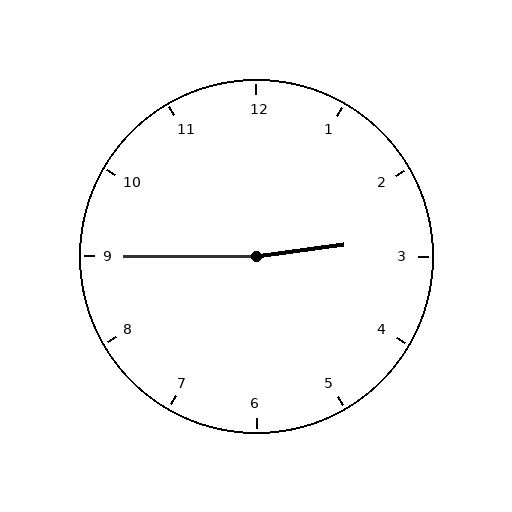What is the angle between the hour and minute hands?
Approximately 172 degrees.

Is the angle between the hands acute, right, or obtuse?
It is obtuse.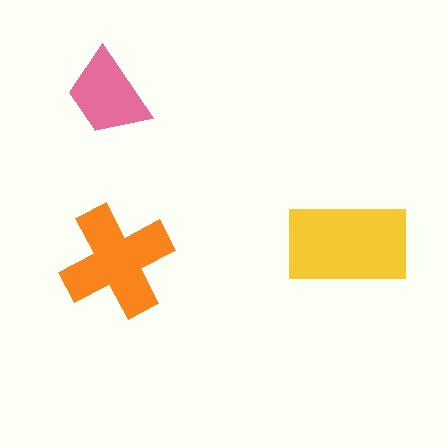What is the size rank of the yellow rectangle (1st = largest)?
1st.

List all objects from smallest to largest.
The pink trapezoid, the orange cross, the yellow rectangle.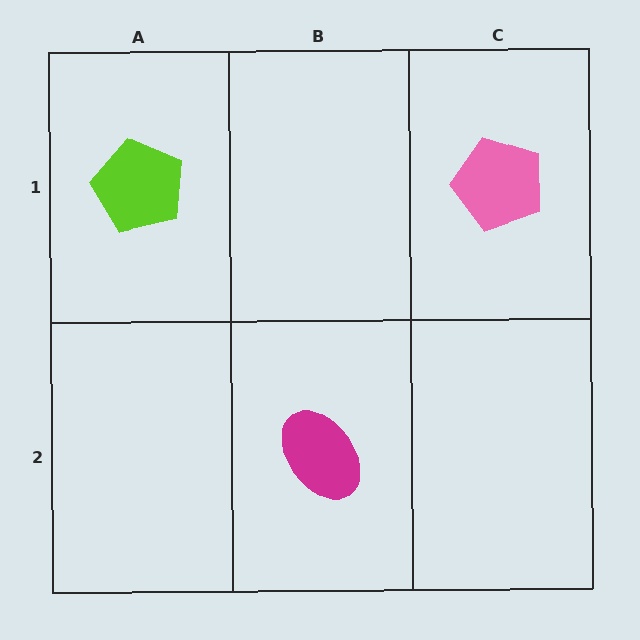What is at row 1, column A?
A lime pentagon.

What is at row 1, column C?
A pink pentagon.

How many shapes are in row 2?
1 shape.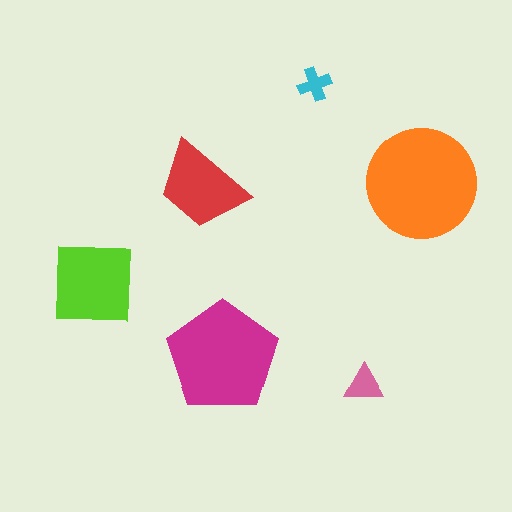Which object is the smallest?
The cyan cross.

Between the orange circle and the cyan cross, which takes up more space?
The orange circle.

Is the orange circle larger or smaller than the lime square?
Larger.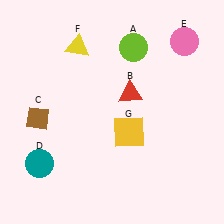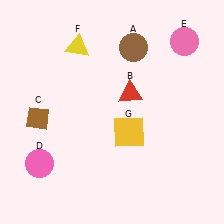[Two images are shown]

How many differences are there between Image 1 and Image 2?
There are 2 differences between the two images.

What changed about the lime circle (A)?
In Image 1, A is lime. In Image 2, it changed to brown.